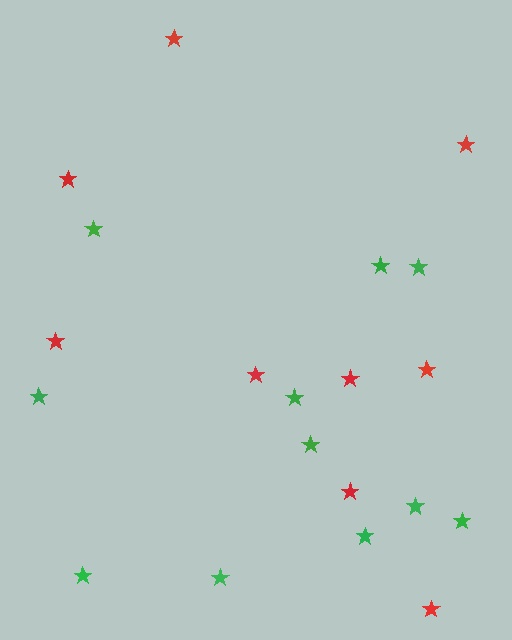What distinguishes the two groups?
There are 2 groups: one group of red stars (9) and one group of green stars (11).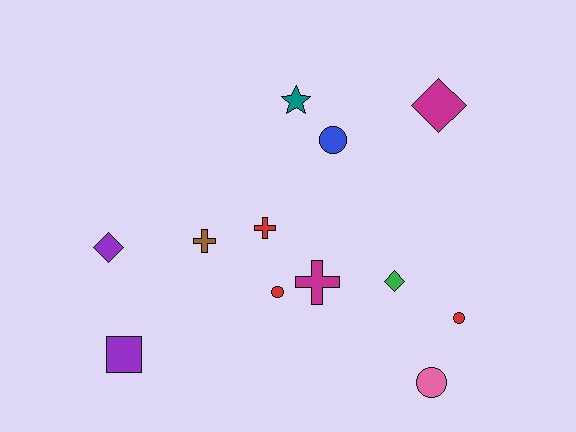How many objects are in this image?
There are 12 objects.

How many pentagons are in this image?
There are no pentagons.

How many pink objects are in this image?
There is 1 pink object.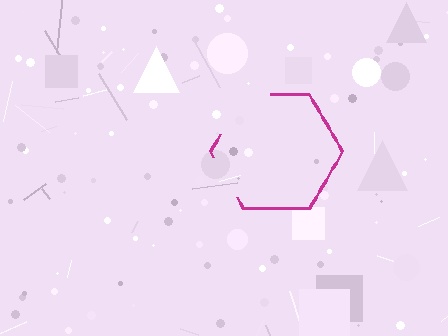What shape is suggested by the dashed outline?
The dashed outline suggests a hexagon.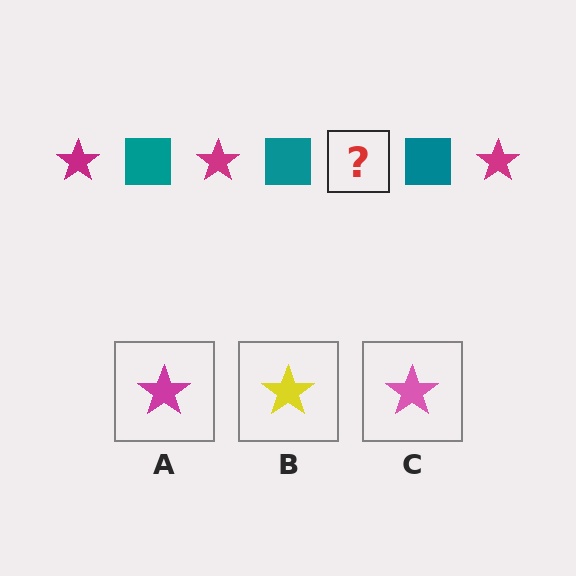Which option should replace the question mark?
Option A.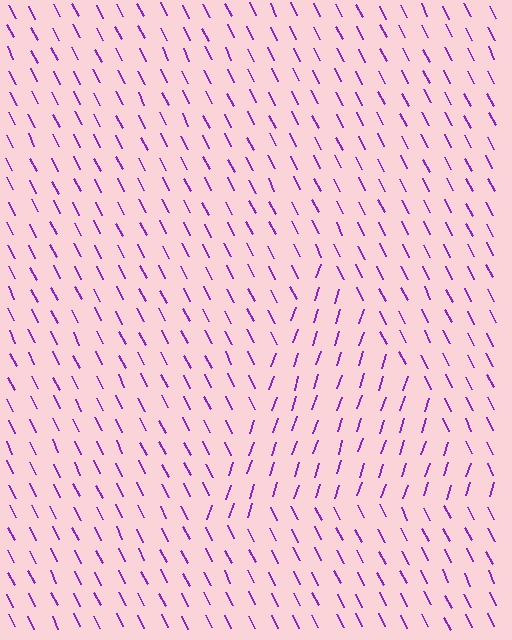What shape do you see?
I see a triangle.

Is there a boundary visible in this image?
Yes, there is a texture boundary formed by a change in line orientation.